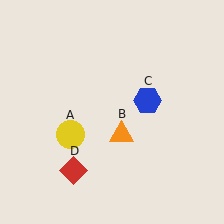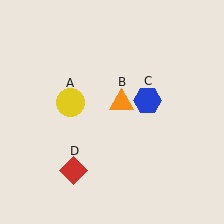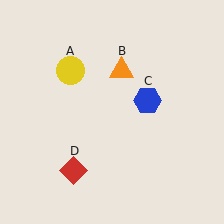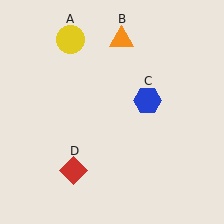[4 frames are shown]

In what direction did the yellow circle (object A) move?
The yellow circle (object A) moved up.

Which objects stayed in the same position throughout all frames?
Blue hexagon (object C) and red diamond (object D) remained stationary.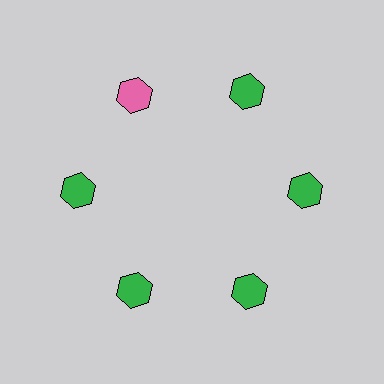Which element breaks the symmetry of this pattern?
The pink hexagon at roughly the 11 o'clock position breaks the symmetry. All other shapes are green hexagons.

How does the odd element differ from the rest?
It has a different color: pink instead of green.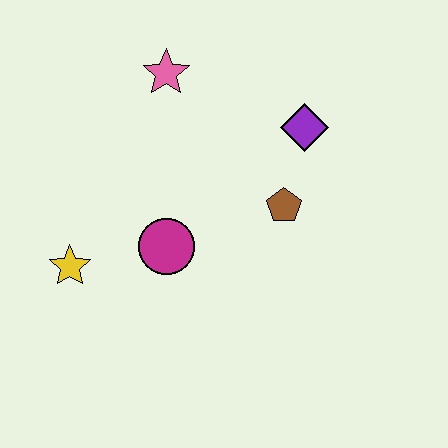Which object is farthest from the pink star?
The yellow star is farthest from the pink star.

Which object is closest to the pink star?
The purple diamond is closest to the pink star.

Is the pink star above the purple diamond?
Yes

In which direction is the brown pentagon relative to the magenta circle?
The brown pentagon is to the right of the magenta circle.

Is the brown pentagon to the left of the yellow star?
No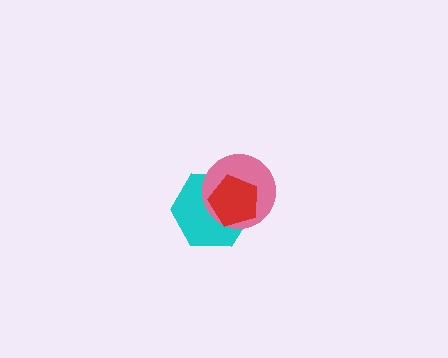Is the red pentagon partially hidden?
No, no other shape covers it.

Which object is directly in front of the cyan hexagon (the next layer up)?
The pink circle is directly in front of the cyan hexagon.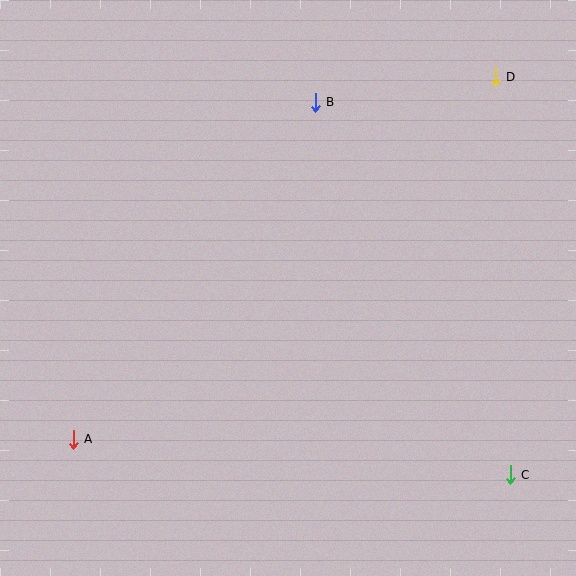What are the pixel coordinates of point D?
Point D is at (495, 77).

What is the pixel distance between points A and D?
The distance between A and D is 556 pixels.